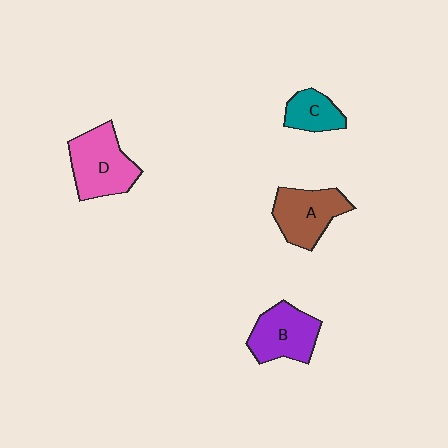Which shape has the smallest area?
Shape C (teal).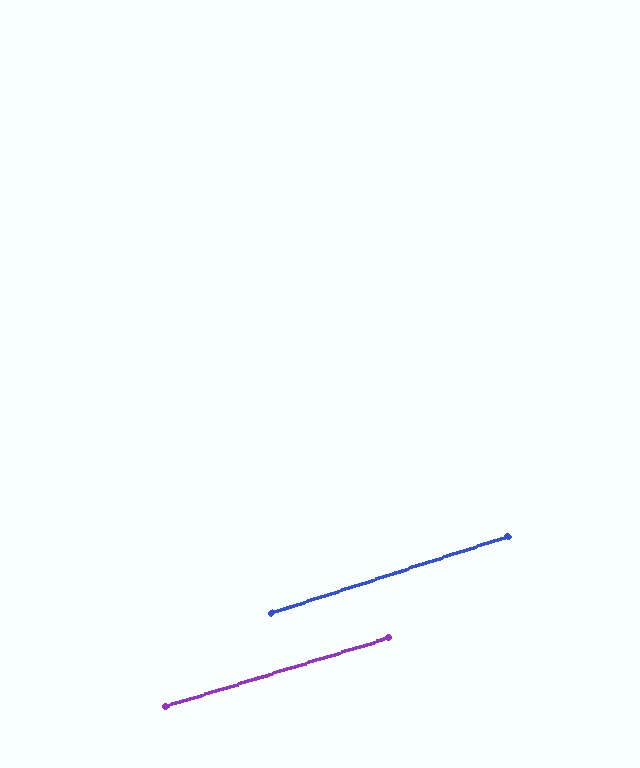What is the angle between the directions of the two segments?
Approximately 1 degree.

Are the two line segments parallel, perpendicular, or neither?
Parallel — their directions differ by only 1.0°.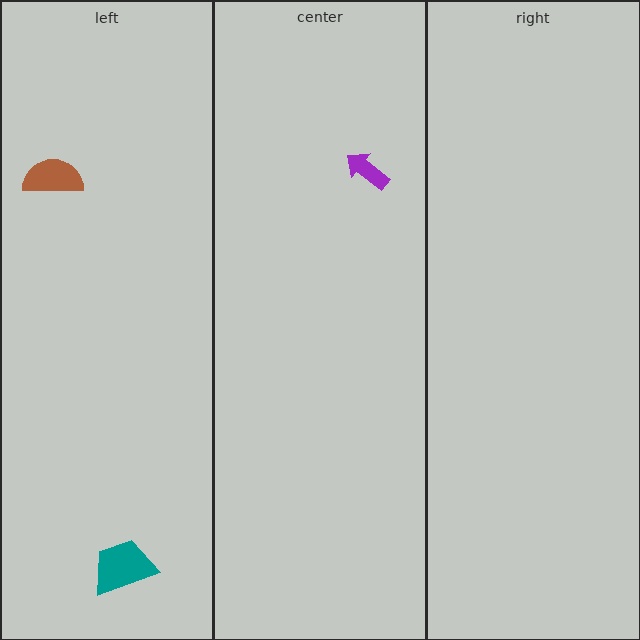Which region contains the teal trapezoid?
The left region.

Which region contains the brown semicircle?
The left region.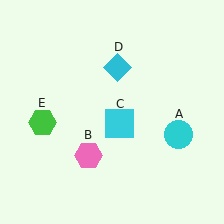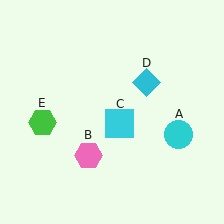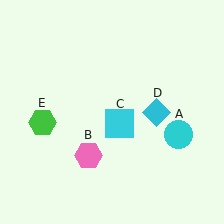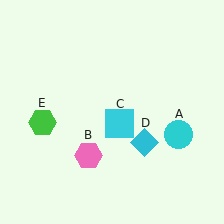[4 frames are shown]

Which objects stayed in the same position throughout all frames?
Cyan circle (object A) and pink hexagon (object B) and cyan square (object C) and green hexagon (object E) remained stationary.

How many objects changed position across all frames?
1 object changed position: cyan diamond (object D).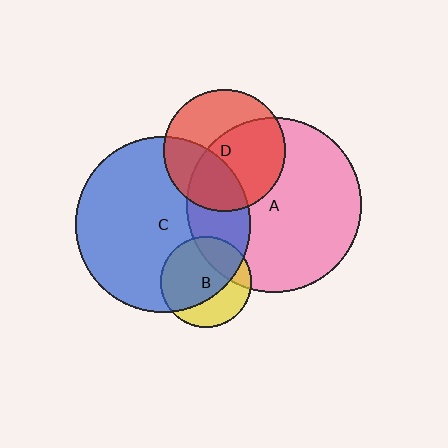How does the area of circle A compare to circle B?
Approximately 3.7 times.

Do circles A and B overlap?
Yes.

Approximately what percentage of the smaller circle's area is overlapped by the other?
Approximately 25%.